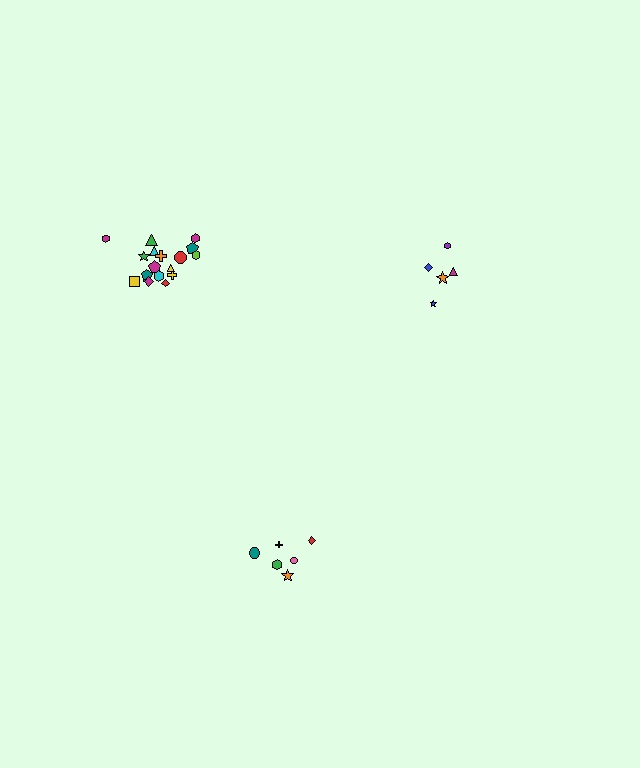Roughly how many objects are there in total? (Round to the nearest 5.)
Roughly 30 objects in total.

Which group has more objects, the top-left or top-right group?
The top-left group.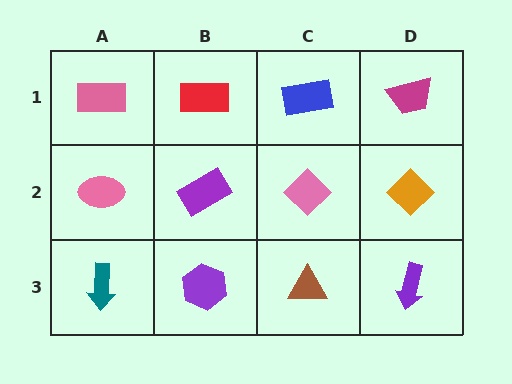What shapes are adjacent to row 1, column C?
A pink diamond (row 2, column C), a red rectangle (row 1, column B), a magenta trapezoid (row 1, column D).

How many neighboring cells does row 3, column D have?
2.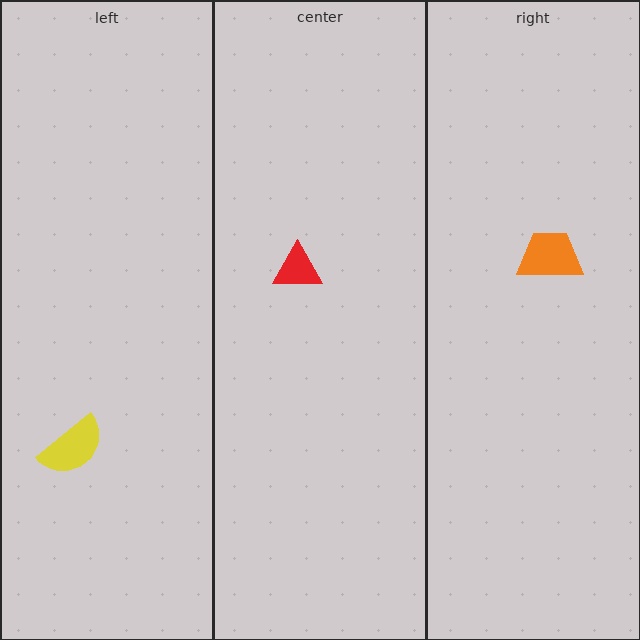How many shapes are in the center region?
1.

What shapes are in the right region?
The orange trapezoid.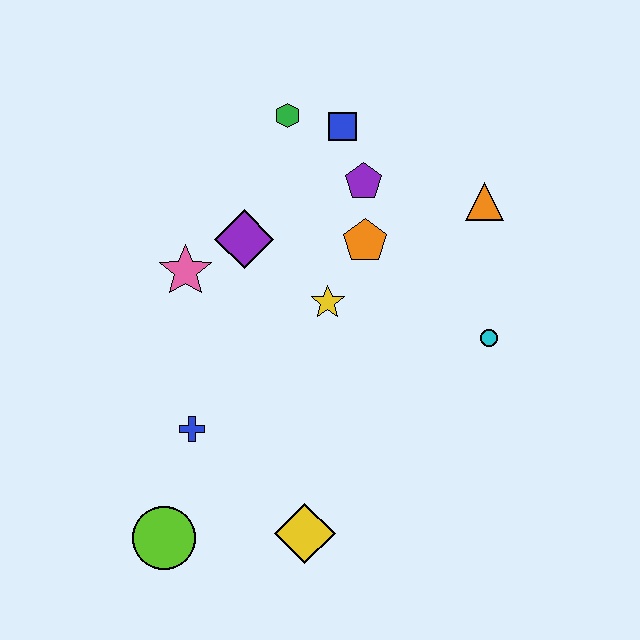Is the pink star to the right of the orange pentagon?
No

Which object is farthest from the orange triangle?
The lime circle is farthest from the orange triangle.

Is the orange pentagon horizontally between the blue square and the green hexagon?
No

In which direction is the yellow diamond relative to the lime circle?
The yellow diamond is to the right of the lime circle.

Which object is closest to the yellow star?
The orange pentagon is closest to the yellow star.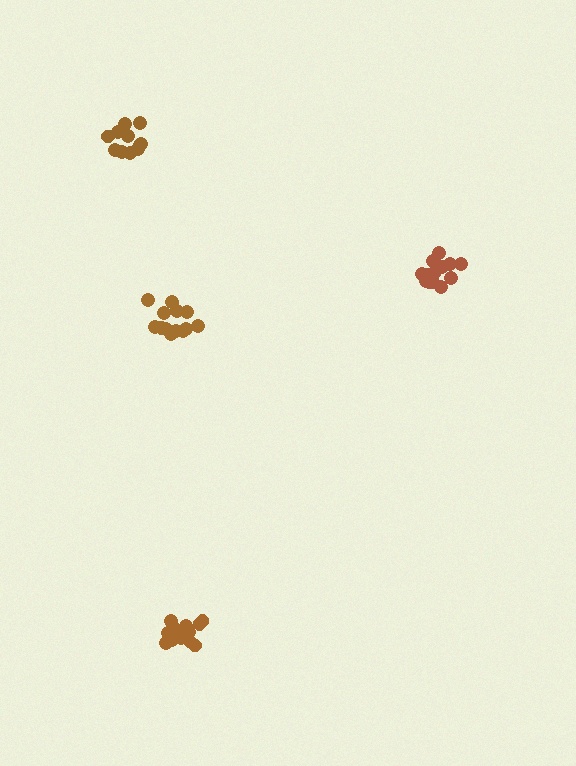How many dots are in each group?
Group 1: 13 dots, Group 2: 14 dots, Group 3: 11 dots, Group 4: 14 dots (52 total).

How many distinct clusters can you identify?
There are 4 distinct clusters.